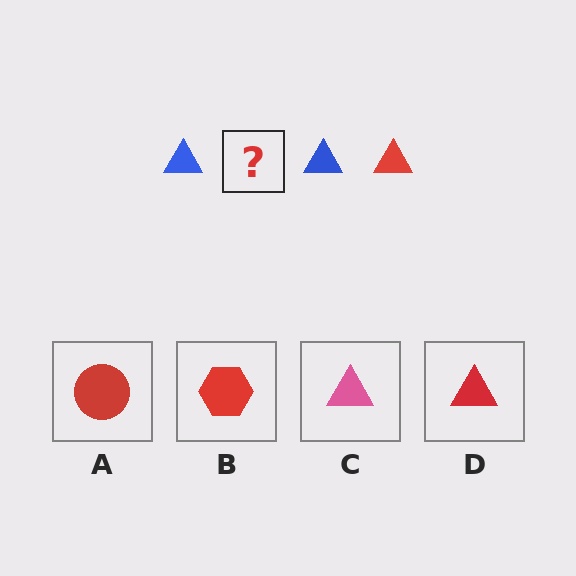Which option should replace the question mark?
Option D.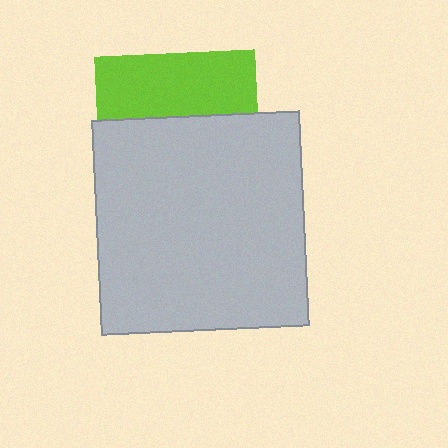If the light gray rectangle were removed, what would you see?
You would see the complete lime square.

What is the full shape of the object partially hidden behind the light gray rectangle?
The partially hidden object is a lime square.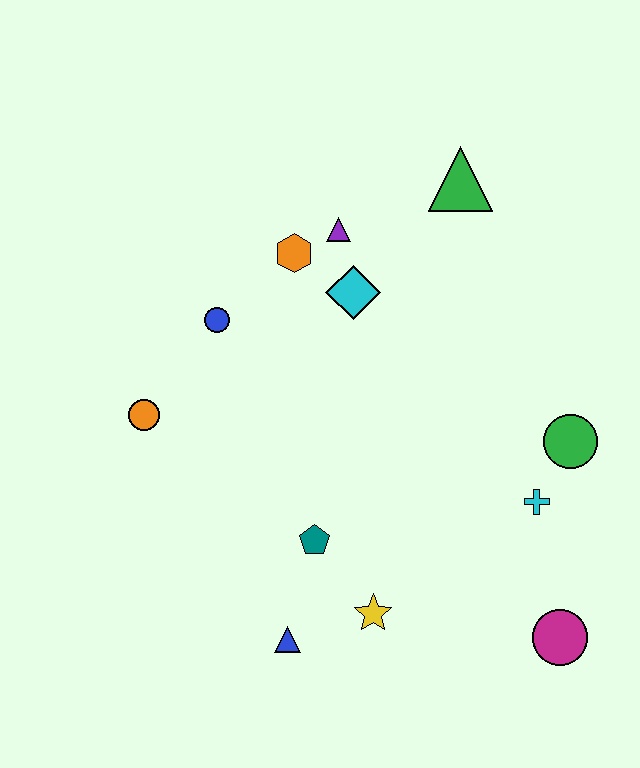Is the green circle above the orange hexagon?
No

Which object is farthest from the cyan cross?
The orange circle is farthest from the cyan cross.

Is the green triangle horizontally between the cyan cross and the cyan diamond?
Yes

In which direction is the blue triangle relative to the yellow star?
The blue triangle is to the left of the yellow star.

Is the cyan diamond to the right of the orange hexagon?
Yes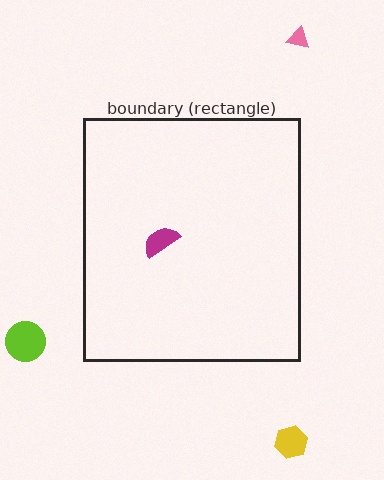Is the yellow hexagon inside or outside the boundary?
Outside.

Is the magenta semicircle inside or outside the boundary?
Inside.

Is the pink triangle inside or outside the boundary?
Outside.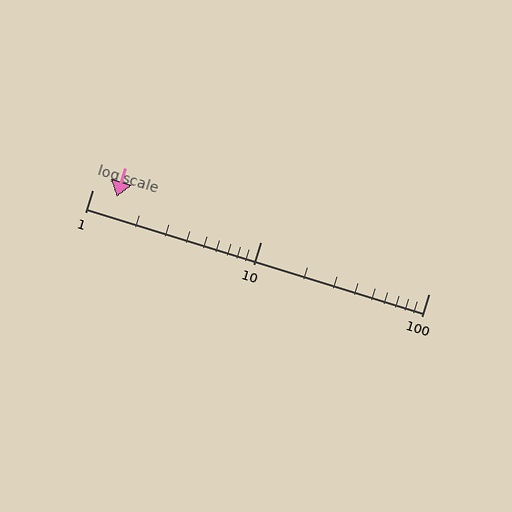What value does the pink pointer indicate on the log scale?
The pointer indicates approximately 1.4.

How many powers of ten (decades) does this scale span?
The scale spans 2 decades, from 1 to 100.